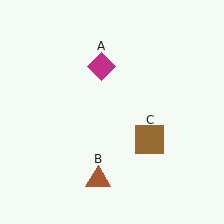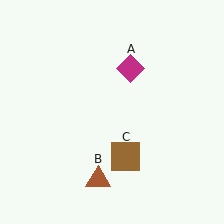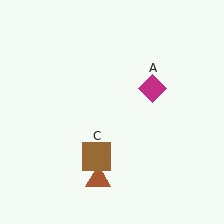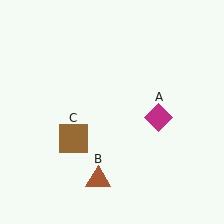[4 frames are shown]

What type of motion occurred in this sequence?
The magenta diamond (object A), brown square (object C) rotated clockwise around the center of the scene.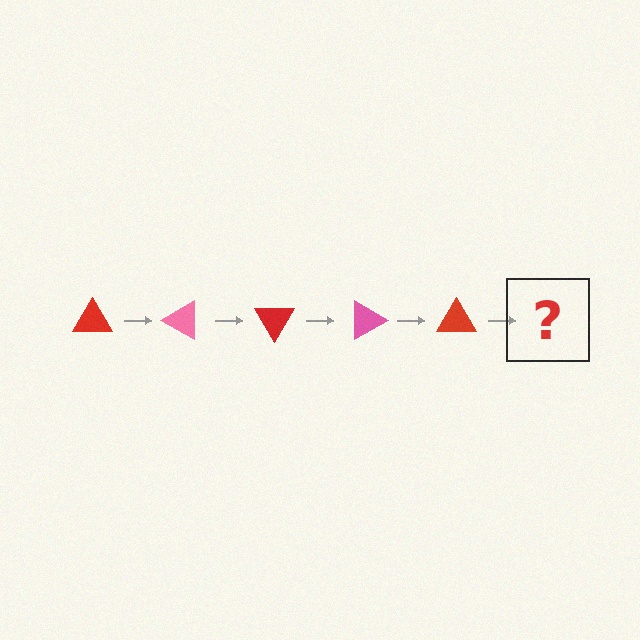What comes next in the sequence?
The next element should be a pink triangle, rotated 150 degrees from the start.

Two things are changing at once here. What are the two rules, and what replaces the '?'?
The two rules are that it rotates 30 degrees each step and the color cycles through red and pink. The '?' should be a pink triangle, rotated 150 degrees from the start.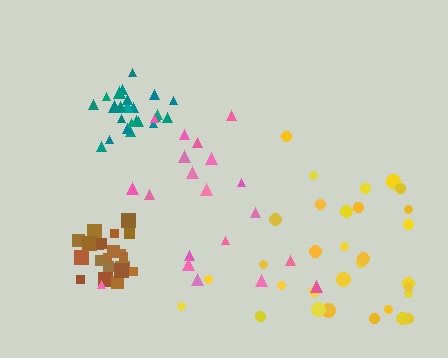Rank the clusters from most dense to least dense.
teal, brown, yellow, pink.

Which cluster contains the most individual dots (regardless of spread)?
Yellow (31).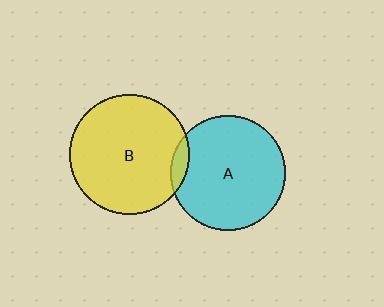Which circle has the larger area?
Circle B (yellow).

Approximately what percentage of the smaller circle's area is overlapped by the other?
Approximately 5%.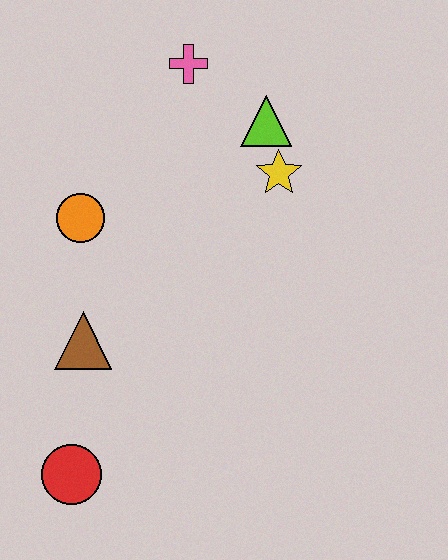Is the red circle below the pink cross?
Yes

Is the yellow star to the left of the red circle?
No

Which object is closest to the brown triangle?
The orange circle is closest to the brown triangle.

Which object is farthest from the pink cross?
The red circle is farthest from the pink cross.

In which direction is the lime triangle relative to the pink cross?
The lime triangle is to the right of the pink cross.